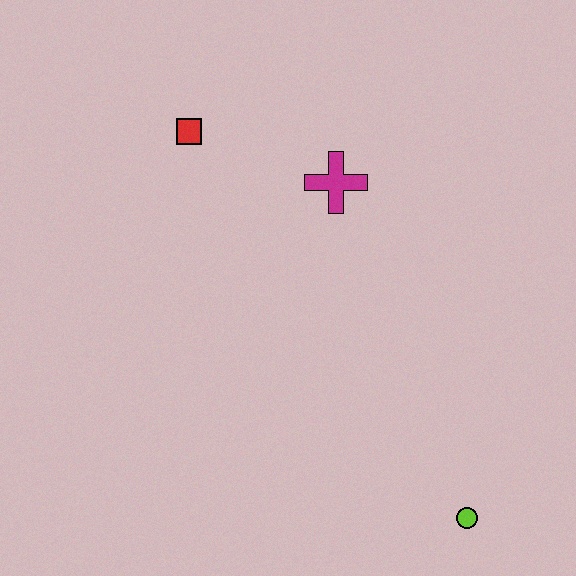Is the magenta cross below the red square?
Yes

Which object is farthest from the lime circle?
The red square is farthest from the lime circle.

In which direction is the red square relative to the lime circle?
The red square is above the lime circle.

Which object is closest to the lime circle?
The magenta cross is closest to the lime circle.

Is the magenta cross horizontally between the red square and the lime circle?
Yes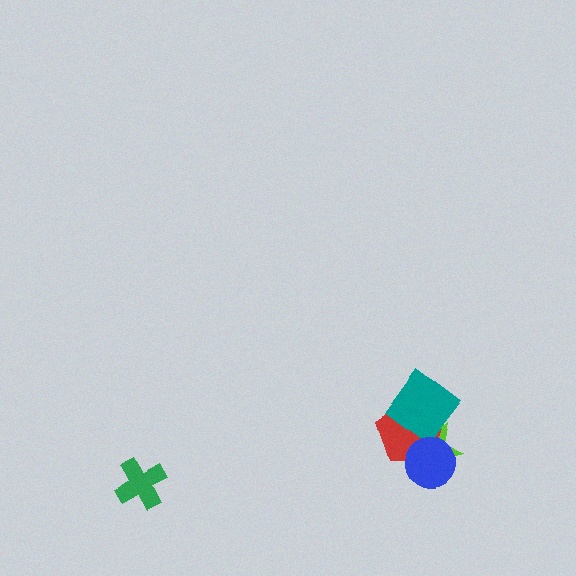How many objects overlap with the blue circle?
2 objects overlap with the blue circle.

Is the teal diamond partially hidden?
No, no other shape covers it.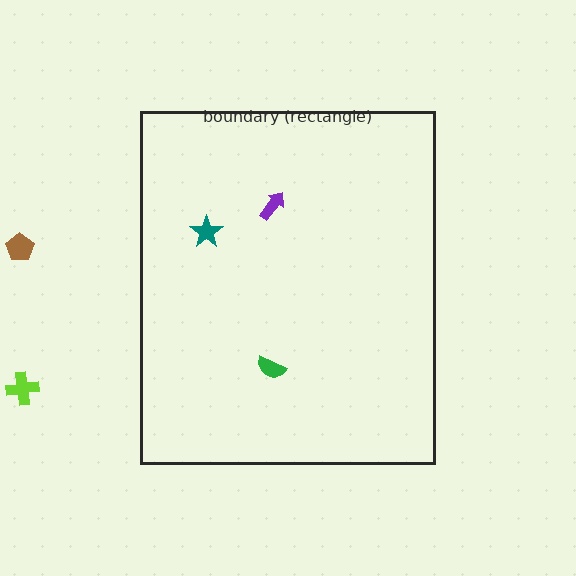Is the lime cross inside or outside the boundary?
Outside.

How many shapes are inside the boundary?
3 inside, 2 outside.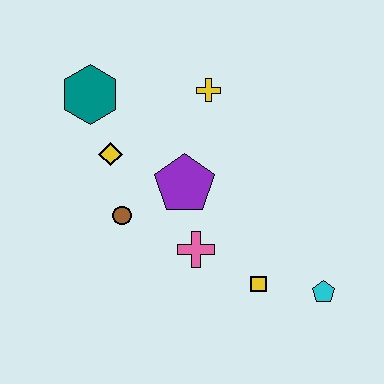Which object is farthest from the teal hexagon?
The cyan pentagon is farthest from the teal hexagon.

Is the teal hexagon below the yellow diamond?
No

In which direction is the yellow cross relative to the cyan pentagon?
The yellow cross is above the cyan pentagon.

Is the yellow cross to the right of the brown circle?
Yes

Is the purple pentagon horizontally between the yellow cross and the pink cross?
No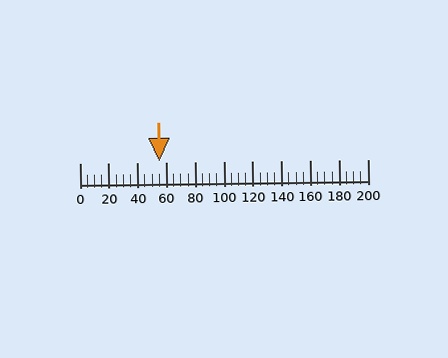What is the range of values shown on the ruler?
The ruler shows values from 0 to 200.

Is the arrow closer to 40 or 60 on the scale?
The arrow is closer to 60.